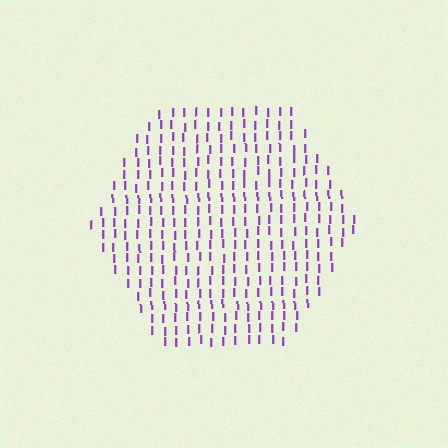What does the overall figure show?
The overall figure shows a hexagon.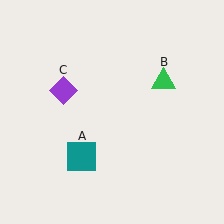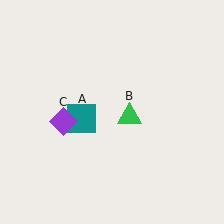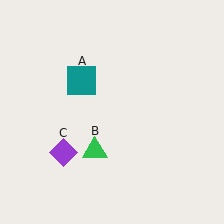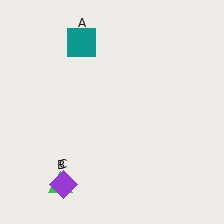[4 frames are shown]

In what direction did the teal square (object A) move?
The teal square (object A) moved up.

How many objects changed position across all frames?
3 objects changed position: teal square (object A), green triangle (object B), purple diamond (object C).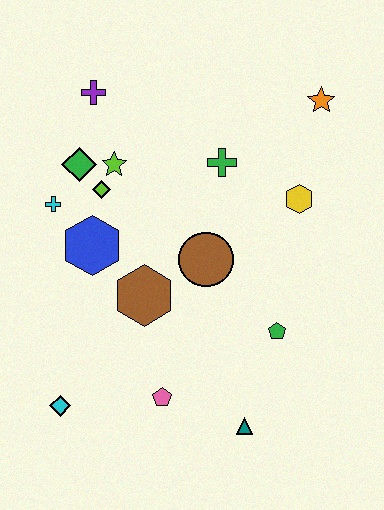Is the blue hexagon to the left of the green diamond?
No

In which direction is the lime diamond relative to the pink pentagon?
The lime diamond is above the pink pentagon.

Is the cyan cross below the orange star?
Yes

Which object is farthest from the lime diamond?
The teal triangle is farthest from the lime diamond.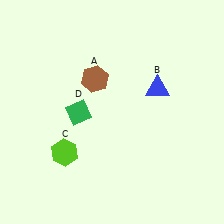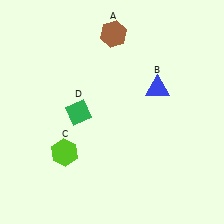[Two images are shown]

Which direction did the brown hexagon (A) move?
The brown hexagon (A) moved up.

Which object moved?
The brown hexagon (A) moved up.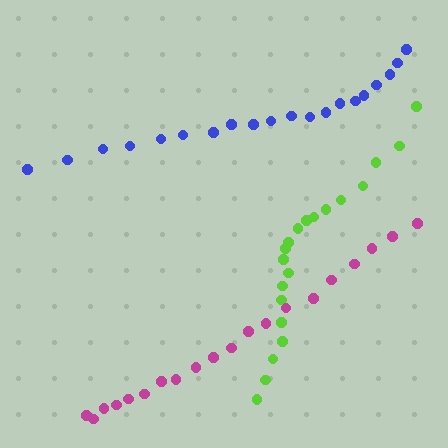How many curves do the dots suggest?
There are 3 distinct paths.